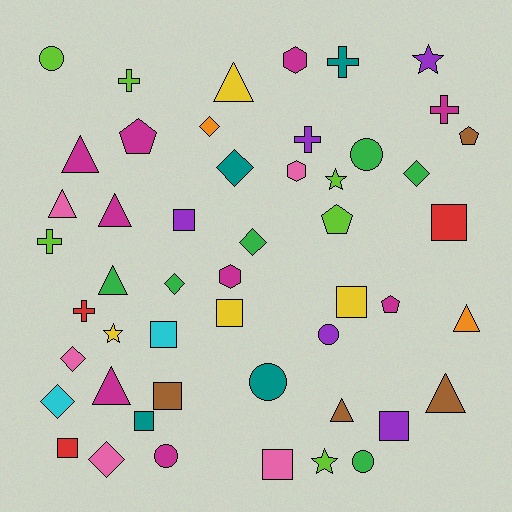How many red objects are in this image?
There are 3 red objects.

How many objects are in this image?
There are 50 objects.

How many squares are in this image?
There are 10 squares.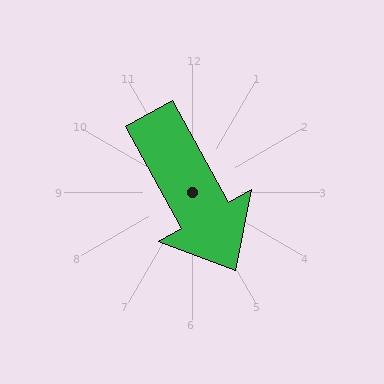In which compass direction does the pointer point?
Southeast.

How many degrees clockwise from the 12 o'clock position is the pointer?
Approximately 151 degrees.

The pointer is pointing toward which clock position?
Roughly 5 o'clock.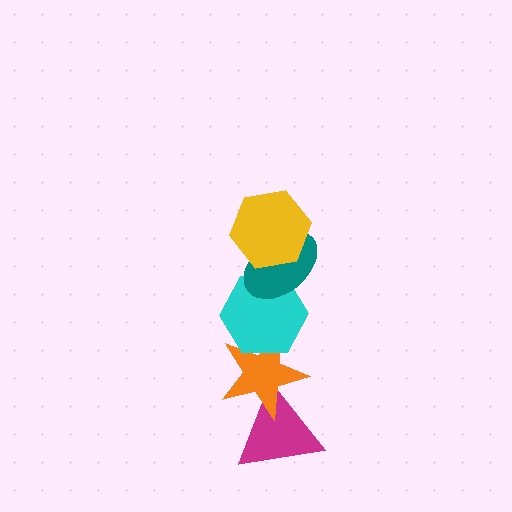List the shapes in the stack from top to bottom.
From top to bottom: the yellow hexagon, the teal ellipse, the cyan hexagon, the orange star, the magenta triangle.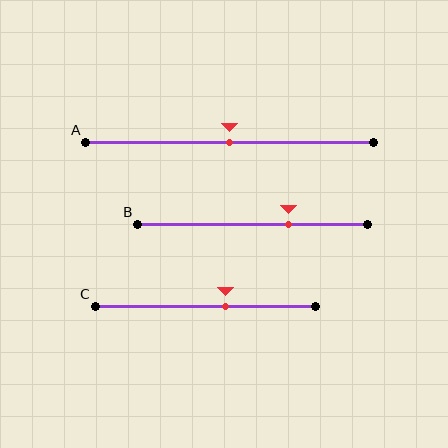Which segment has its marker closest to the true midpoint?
Segment A has its marker closest to the true midpoint.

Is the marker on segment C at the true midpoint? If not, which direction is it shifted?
No, the marker on segment C is shifted to the right by about 9% of the segment length.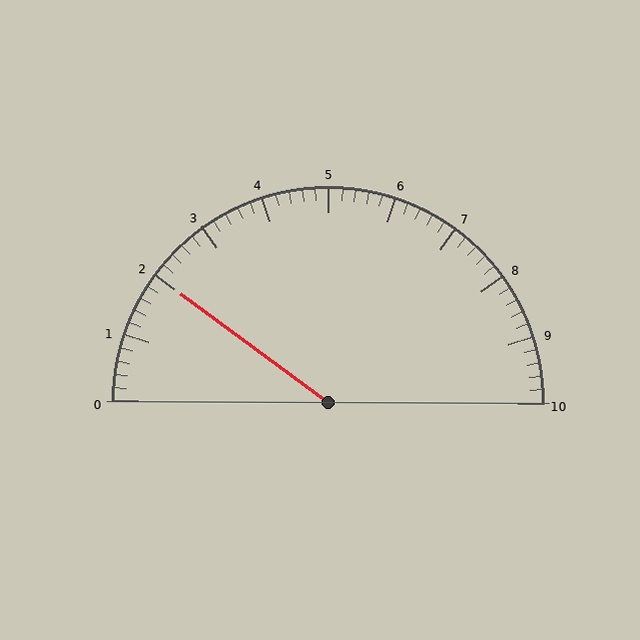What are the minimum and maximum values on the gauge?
The gauge ranges from 0 to 10.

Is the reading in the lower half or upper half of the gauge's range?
The reading is in the lower half of the range (0 to 10).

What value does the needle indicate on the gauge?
The needle indicates approximately 2.0.